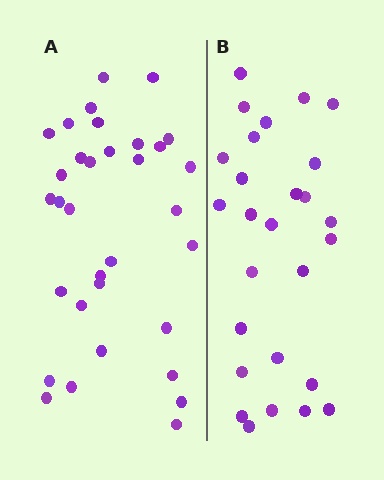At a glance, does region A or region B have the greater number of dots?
Region A (the left region) has more dots.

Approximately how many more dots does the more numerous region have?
Region A has about 6 more dots than region B.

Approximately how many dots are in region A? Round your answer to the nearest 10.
About 30 dots. (The exact count is 33, which rounds to 30.)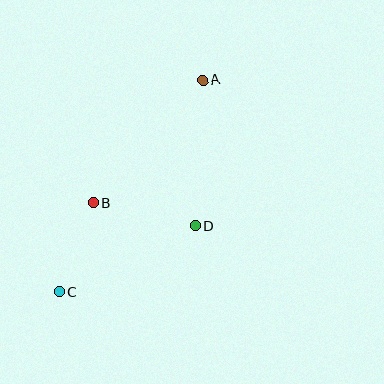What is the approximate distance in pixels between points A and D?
The distance between A and D is approximately 146 pixels.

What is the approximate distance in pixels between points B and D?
The distance between B and D is approximately 104 pixels.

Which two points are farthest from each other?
Points A and C are farthest from each other.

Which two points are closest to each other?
Points B and C are closest to each other.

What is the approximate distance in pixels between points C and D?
The distance between C and D is approximately 151 pixels.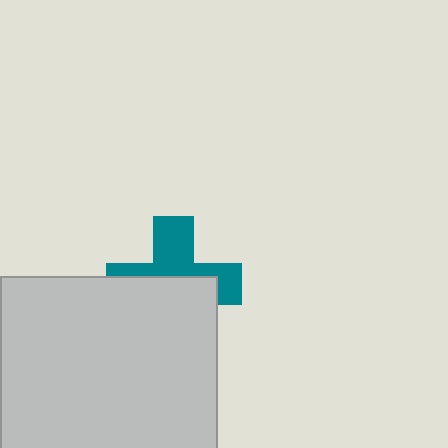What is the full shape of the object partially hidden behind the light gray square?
The partially hidden object is a teal cross.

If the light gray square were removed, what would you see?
You would see the complete teal cross.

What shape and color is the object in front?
The object in front is a light gray square.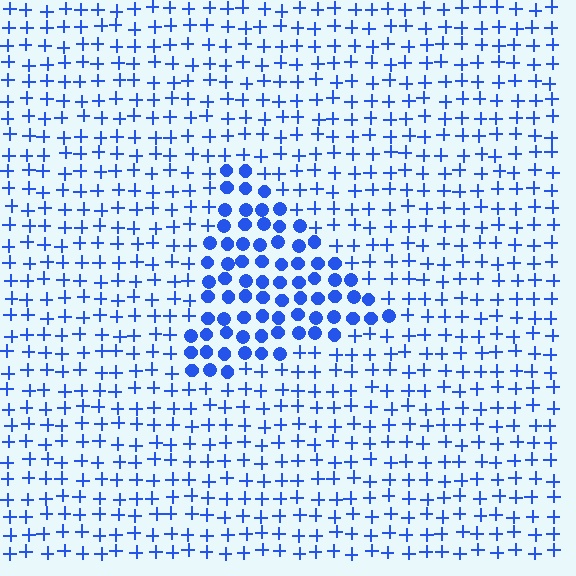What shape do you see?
I see a triangle.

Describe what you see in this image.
The image is filled with small blue elements arranged in a uniform grid. A triangle-shaped region contains circles, while the surrounding area contains plus signs. The boundary is defined purely by the change in element shape.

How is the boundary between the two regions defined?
The boundary is defined by a change in element shape: circles inside vs. plus signs outside. All elements share the same color and spacing.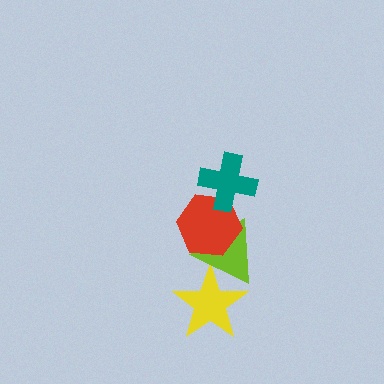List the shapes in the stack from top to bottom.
From top to bottom: the teal cross, the red hexagon, the lime triangle, the yellow star.